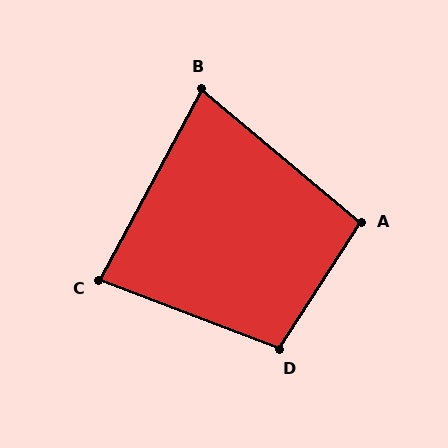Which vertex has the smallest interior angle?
B, at approximately 78 degrees.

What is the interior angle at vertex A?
Approximately 97 degrees (obtuse).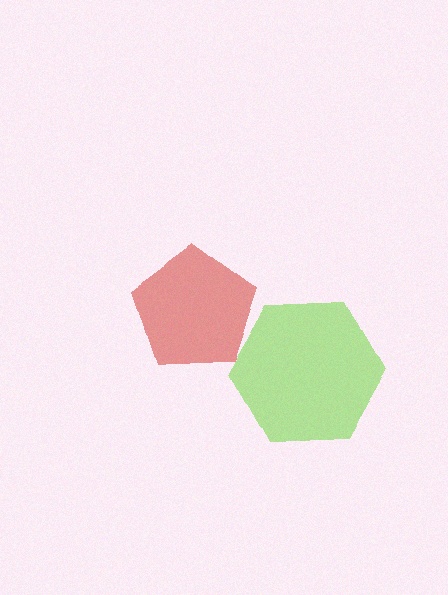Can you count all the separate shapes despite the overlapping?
Yes, there are 2 separate shapes.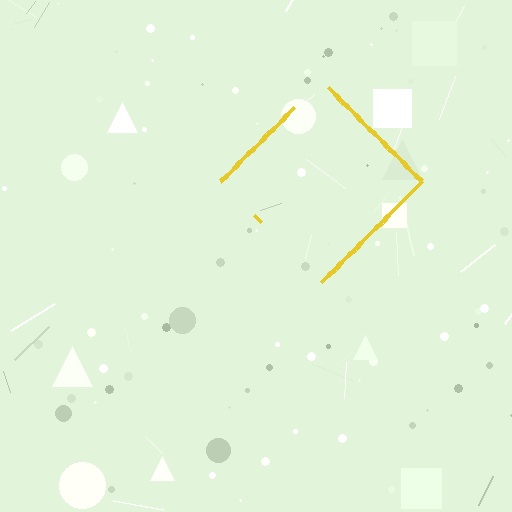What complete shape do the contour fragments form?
The contour fragments form a diamond.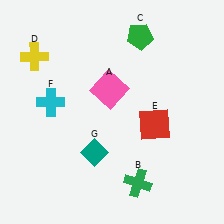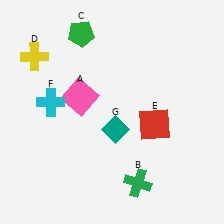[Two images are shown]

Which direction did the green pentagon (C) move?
The green pentagon (C) moved left.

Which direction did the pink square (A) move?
The pink square (A) moved left.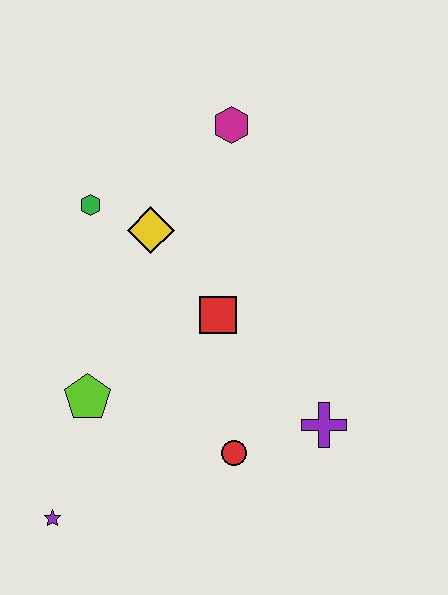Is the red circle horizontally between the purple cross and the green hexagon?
Yes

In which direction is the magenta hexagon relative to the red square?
The magenta hexagon is above the red square.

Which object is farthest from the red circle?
The magenta hexagon is farthest from the red circle.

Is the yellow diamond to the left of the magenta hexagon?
Yes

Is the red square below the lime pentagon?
No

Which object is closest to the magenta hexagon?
The yellow diamond is closest to the magenta hexagon.